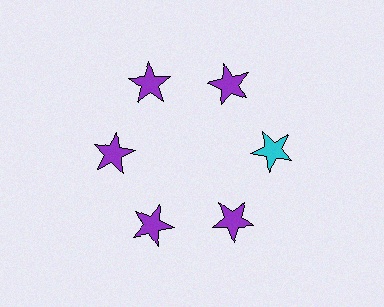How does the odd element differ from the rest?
It has a different color: cyan instead of purple.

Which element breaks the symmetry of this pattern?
The cyan star at roughly the 3 o'clock position breaks the symmetry. All other shapes are purple stars.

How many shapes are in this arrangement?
There are 6 shapes arranged in a ring pattern.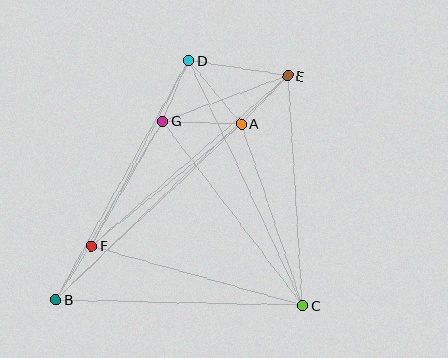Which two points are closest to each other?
Points B and F are closest to each other.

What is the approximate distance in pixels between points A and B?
The distance between A and B is approximately 255 pixels.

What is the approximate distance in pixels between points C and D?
The distance between C and D is approximately 270 pixels.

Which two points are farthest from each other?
Points B and E are farthest from each other.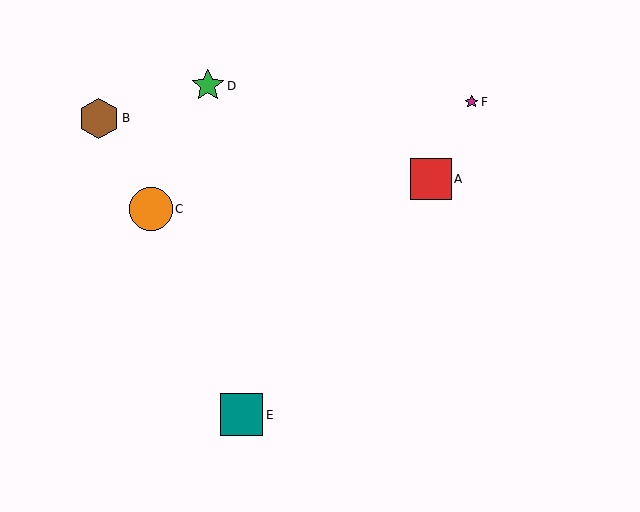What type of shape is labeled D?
Shape D is a green star.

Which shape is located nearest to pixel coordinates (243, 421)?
The teal square (labeled E) at (242, 415) is nearest to that location.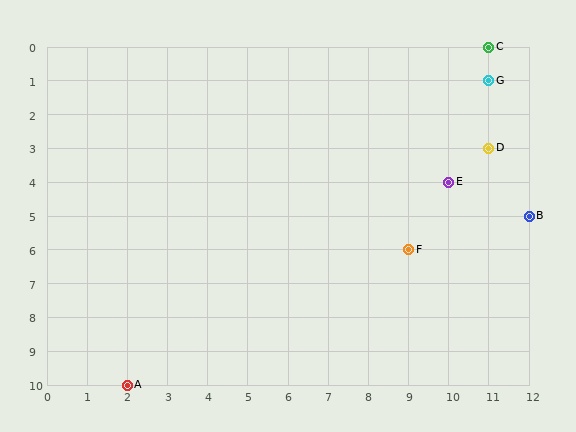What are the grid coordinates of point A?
Point A is at grid coordinates (2, 10).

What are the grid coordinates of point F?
Point F is at grid coordinates (9, 6).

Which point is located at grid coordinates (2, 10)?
Point A is at (2, 10).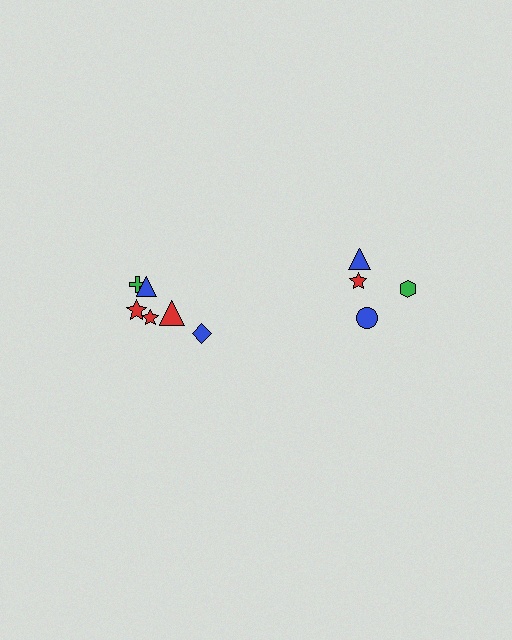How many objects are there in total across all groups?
There are 10 objects.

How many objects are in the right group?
There are 4 objects.